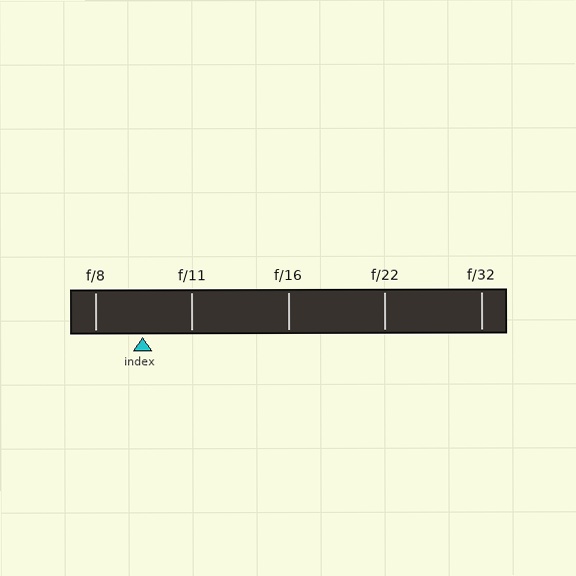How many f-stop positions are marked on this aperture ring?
There are 5 f-stop positions marked.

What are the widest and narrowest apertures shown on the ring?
The widest aperture shown is f/8 and the narrowest is f/32.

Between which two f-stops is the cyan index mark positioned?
The index mark is between f/8 and f/11.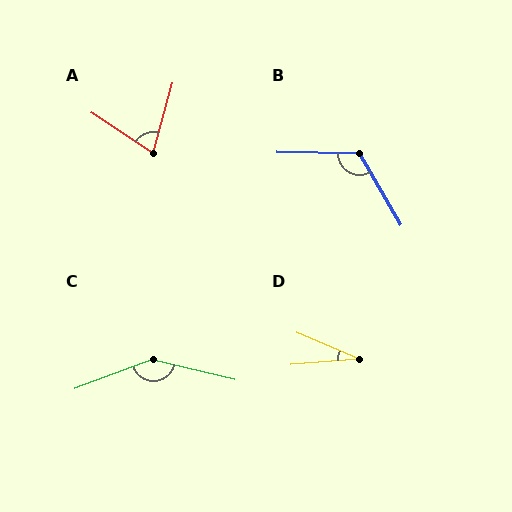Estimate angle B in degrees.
Approximately 121 degrees.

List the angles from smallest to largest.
D (28°), A (73°), B (121°), C (146°).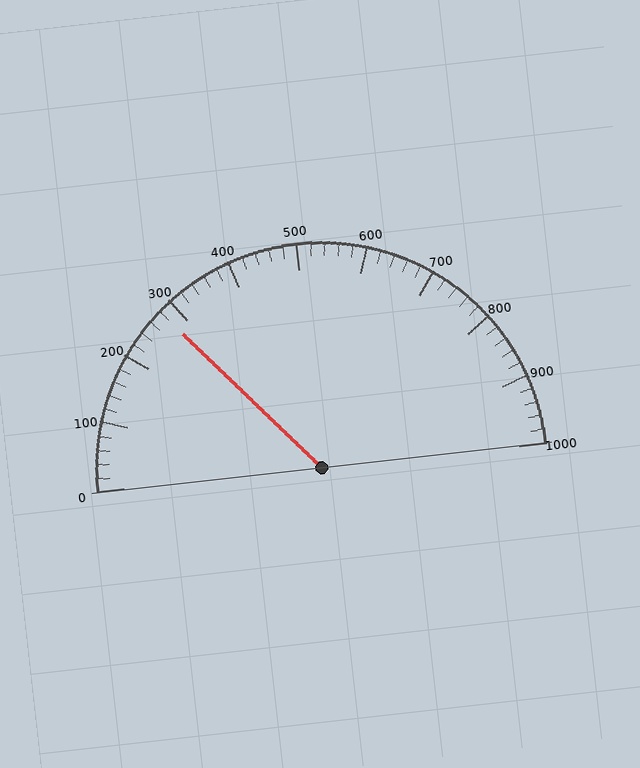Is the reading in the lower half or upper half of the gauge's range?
The reading is in the lower half of the range (0 to 1000).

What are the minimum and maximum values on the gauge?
The gauge ranges from 0 to 1000.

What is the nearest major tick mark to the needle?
The nearest major tick mark is 300.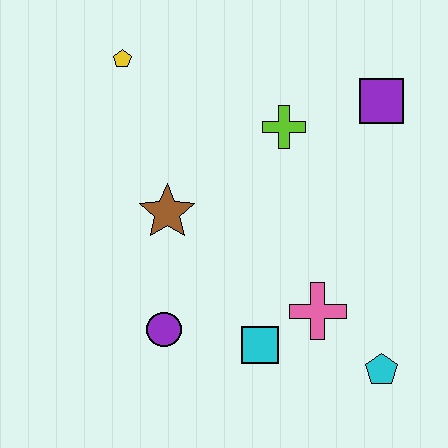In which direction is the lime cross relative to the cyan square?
The lime cross is above the cyan square.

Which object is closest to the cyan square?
The pink cross is closest to the cyan square.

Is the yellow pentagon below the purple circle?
No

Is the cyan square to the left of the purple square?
Yes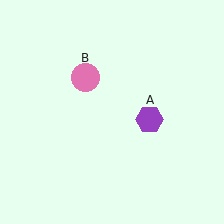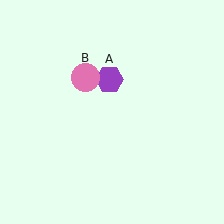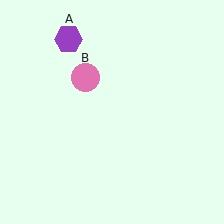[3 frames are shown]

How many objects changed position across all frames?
1 object changed position: purple hexagon (object A).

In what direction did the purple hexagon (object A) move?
The purple hexagon (object A) moved up and to the left.